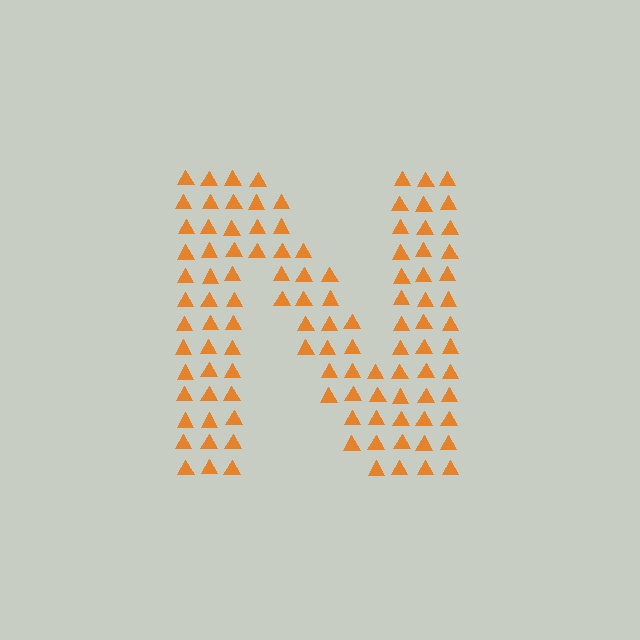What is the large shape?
The large shape is the letter N.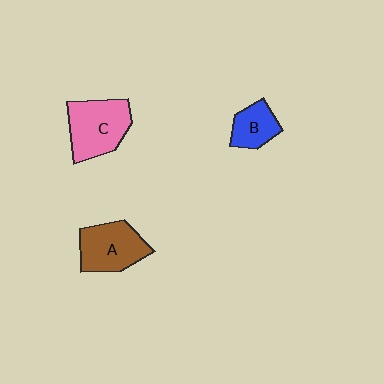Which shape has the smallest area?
Shape B (blue).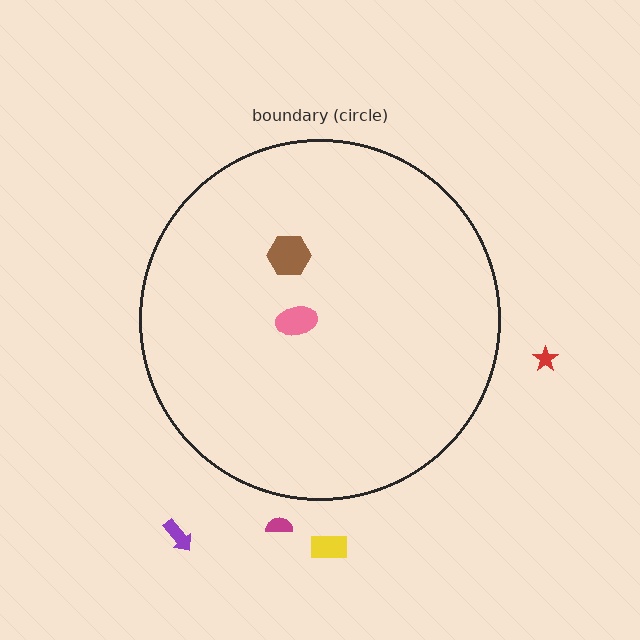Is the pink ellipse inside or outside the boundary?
Inside.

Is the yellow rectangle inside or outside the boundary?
Outside.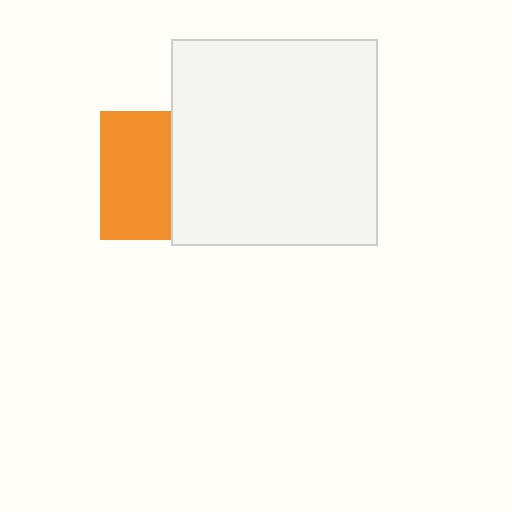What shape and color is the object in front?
The object in front is a white square.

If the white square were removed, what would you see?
You would see the complete orange square.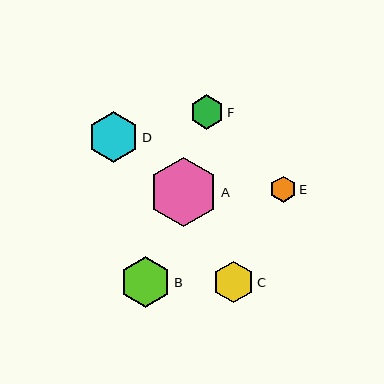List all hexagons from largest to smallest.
From largest to smallest: A, D, B, C, F, E.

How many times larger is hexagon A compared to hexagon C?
Hexagon A is approximately 1.7 times the size of hexagon C.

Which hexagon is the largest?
Hexagon A is the largest with a size of approximately 69 pixels.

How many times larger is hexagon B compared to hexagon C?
Hexagon B is approximately 1.2 times the size of hexagon C.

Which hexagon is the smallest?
Hexagon E is the smallest with a size of approximately 26 pixels.